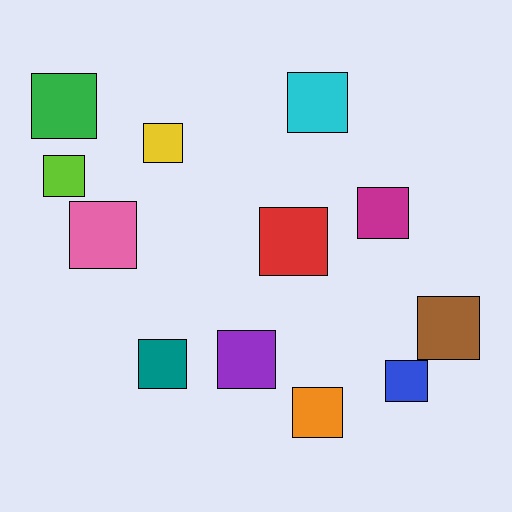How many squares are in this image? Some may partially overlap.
There are 12 squares.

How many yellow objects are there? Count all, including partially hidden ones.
There is 1 yellow object.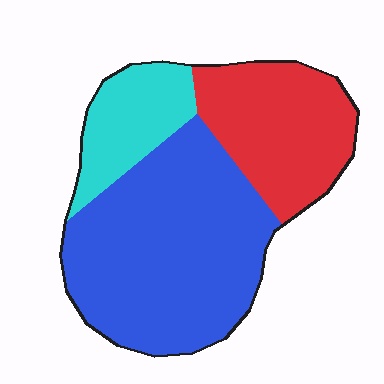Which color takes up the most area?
Blue, at roughly 55%.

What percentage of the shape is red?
Red covers about 30% of the shape.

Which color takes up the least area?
Cyan, at roughly 15%.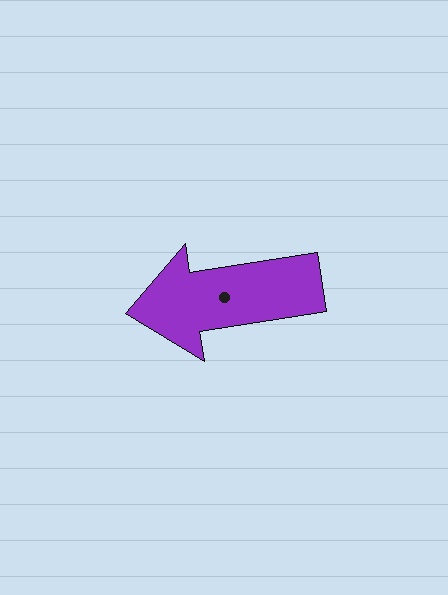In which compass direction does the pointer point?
West.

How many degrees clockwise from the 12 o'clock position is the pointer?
Approximately 261 degrees.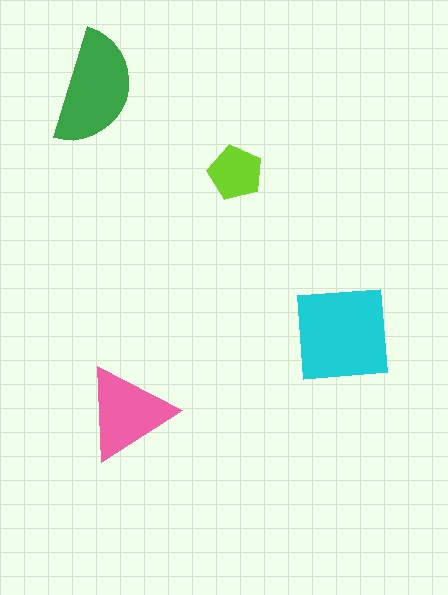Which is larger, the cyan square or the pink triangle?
The cyan square.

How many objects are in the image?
There are 4 objects in the image.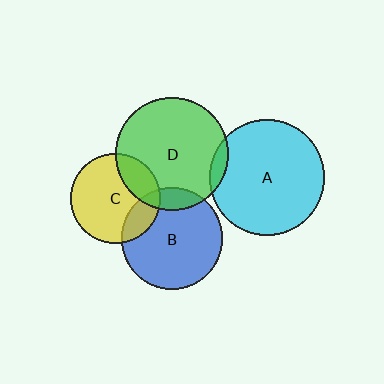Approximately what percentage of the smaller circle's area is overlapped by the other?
Approximately 20%.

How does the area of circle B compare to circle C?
Approximately 1.3 times.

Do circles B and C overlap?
Yes.